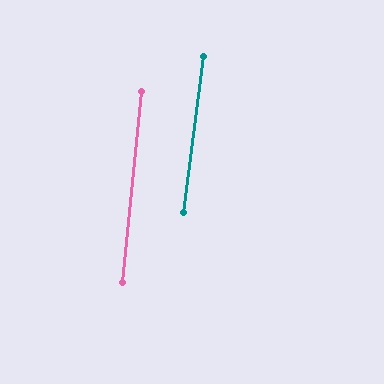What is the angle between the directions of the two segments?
Approximately 2 degrees.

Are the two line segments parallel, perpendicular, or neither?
Parallel — their directions differ by only 1.9°.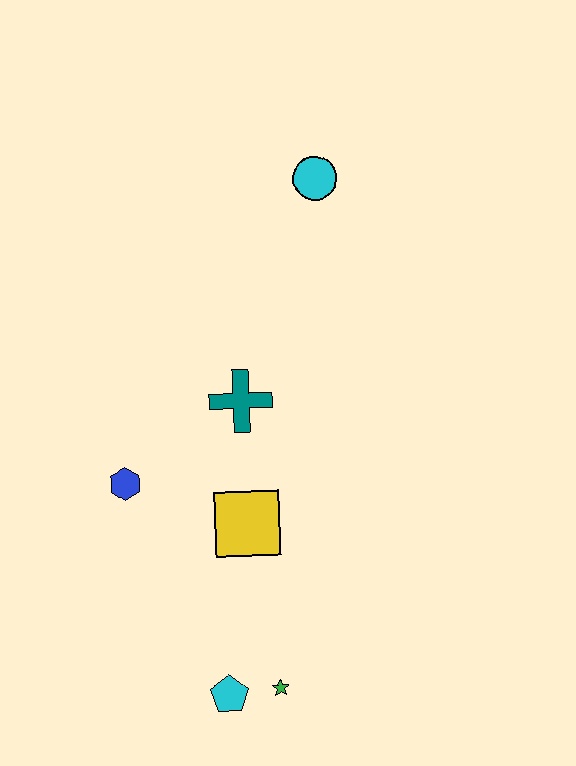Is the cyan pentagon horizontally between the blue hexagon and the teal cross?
Yes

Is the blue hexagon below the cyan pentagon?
No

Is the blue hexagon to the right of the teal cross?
No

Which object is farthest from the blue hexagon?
The cyan circle is farthest from the blue hexagon.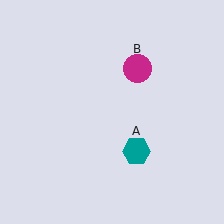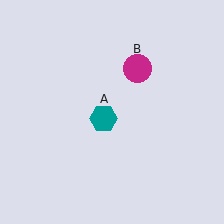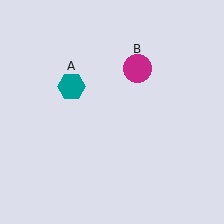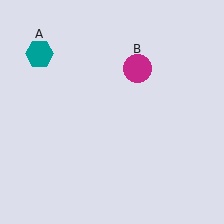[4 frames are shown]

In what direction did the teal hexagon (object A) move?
The teal hexagon (object A) moved up and to the left.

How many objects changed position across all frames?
1 object changed position: teal hexagon (object A).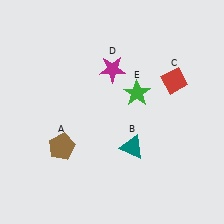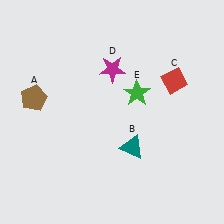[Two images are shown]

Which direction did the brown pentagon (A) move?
The brown pentagon (A) moved up.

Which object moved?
The brown pentagon (A) moved up.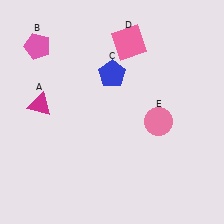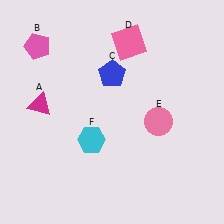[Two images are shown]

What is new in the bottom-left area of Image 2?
A cyan hexagon (F) was added in the bottom-left area of Image 2.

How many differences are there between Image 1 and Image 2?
There is 1 difference between the two images.